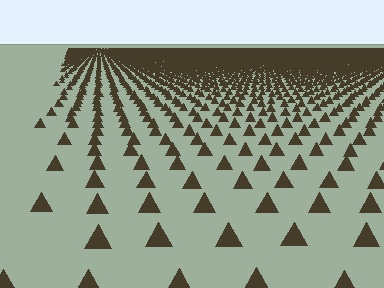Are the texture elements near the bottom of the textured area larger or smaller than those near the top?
Larger. Near the bottom, elements are closer to the viewer and appear at a bigger on-screen size.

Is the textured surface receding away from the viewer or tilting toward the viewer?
The surface is receding away from the viewer. Texture elements get smaller and denser toward the top.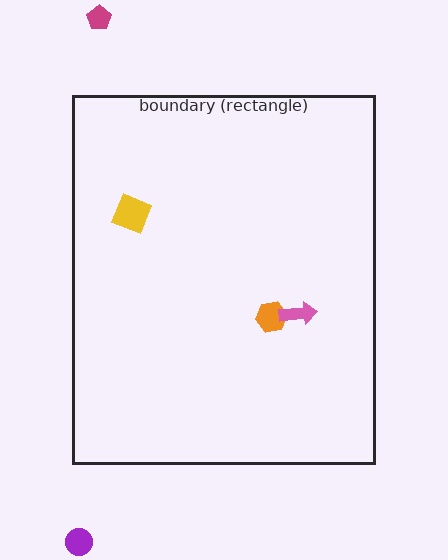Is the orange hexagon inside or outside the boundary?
Inside.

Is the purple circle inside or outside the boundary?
Outside.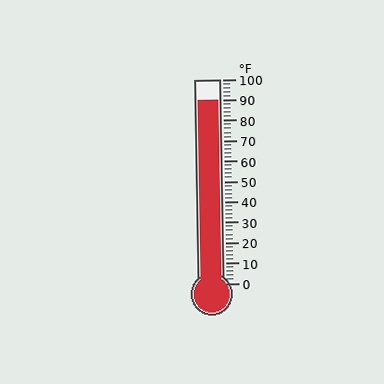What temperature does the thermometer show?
The thermometer shows approximately 90°F.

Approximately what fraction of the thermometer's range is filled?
The thermometer is filled to approximately 90% of its range.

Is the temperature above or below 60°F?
The temperature is above 60°F.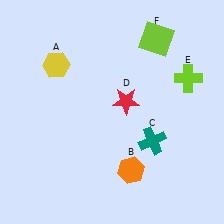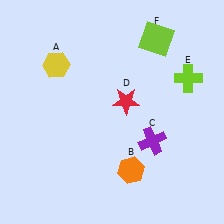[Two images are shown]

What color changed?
The cross (C) changed from teal in Image 1 to purple in Image 2.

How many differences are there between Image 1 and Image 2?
There is 1 difference between the two images.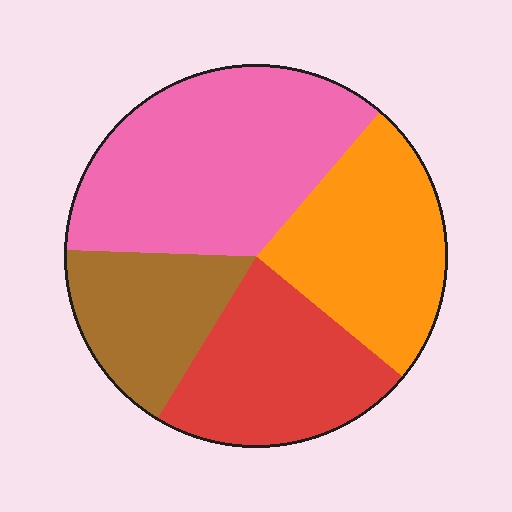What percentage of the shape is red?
Red takes up about one quarter (1/4) of the shape.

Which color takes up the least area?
Brown, at roughly 15%.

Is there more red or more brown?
Red.